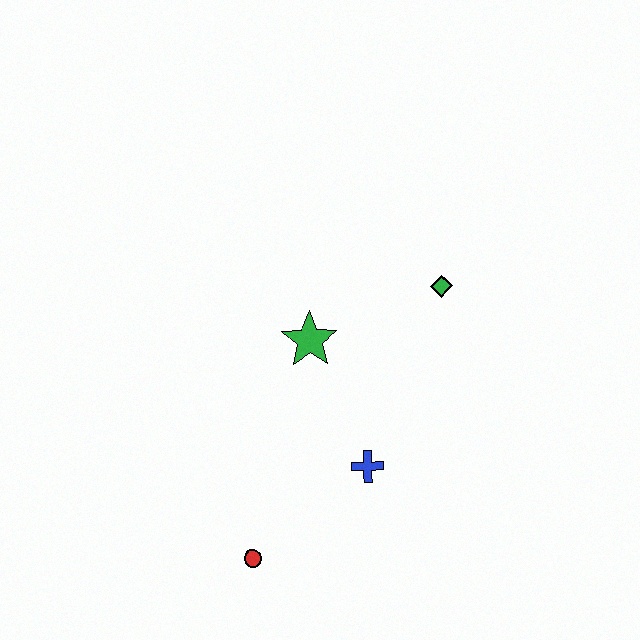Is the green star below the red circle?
No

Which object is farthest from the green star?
The red circle is farthest from the green star.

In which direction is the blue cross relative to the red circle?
The blue cross is to the right of the red circle.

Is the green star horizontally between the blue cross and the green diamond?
No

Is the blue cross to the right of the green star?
Yes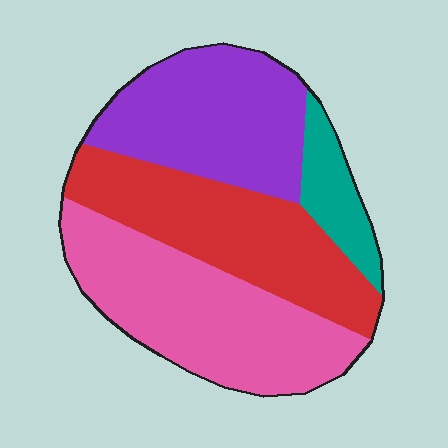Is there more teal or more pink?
Pink.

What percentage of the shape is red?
Red covers roughly 30% of the shape.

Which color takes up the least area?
Teal, at roughly 10%.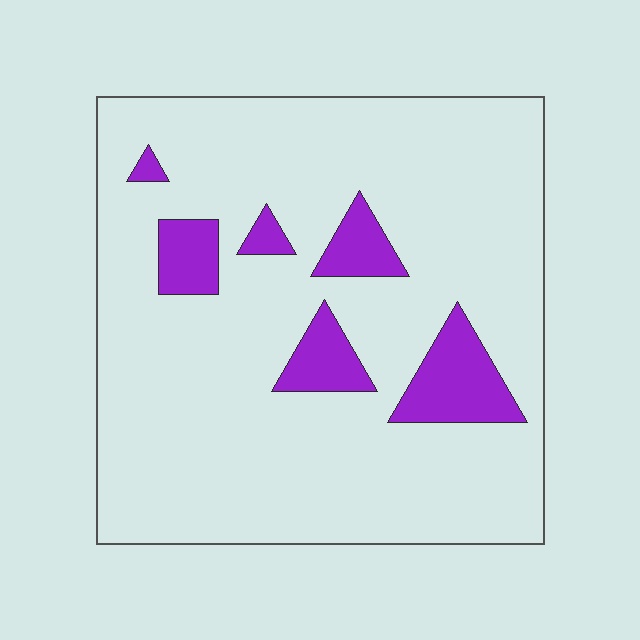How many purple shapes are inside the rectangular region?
6.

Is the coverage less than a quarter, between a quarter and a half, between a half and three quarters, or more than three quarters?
Less than a quarter.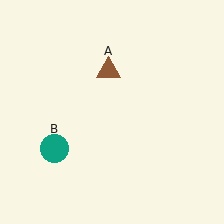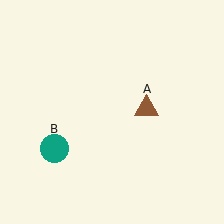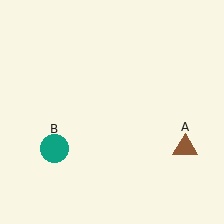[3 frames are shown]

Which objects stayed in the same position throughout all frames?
Teal circle (object B) remained stationary.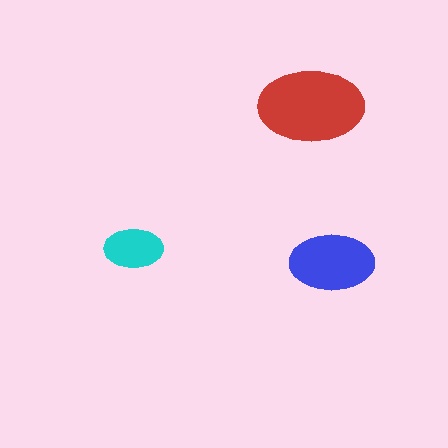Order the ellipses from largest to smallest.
the red one, the blue one, the cyan one.